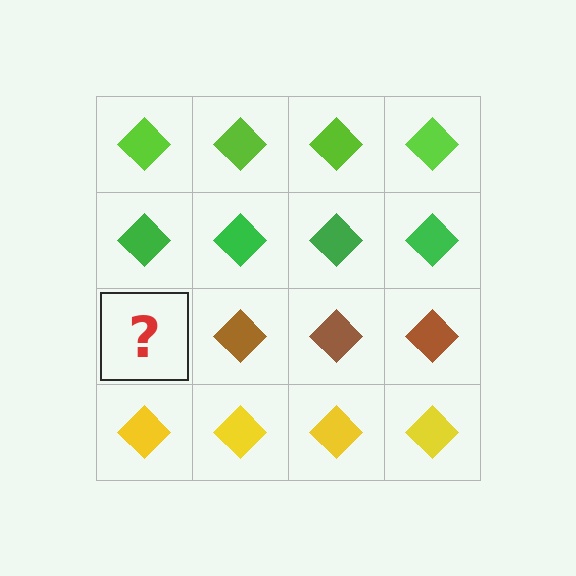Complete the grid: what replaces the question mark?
The question mark should be replaced with a brown diamond.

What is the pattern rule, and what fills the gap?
The rule is that each row has a consistent color. The gap should be filled with a brown diamond.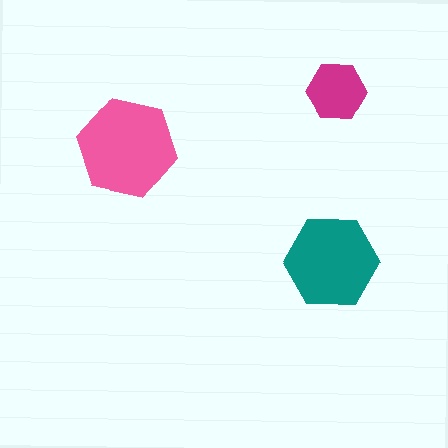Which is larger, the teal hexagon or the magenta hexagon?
The teal one.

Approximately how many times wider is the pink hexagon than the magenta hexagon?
About 1.5 times wider.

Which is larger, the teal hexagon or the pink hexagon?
The pink one.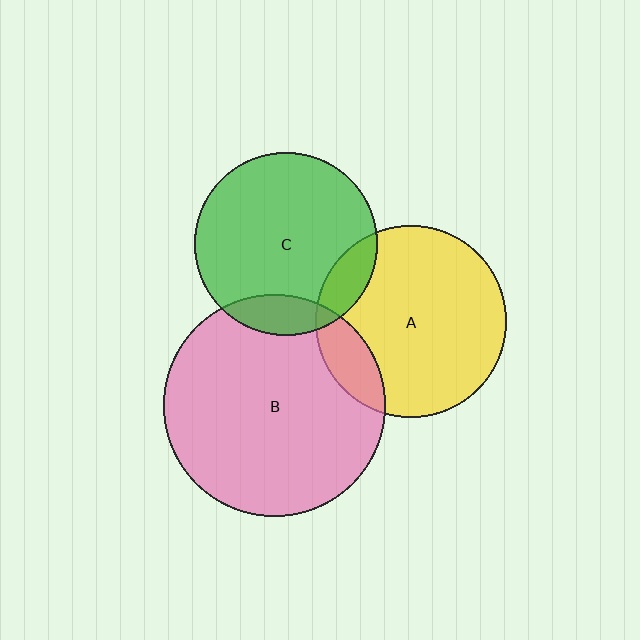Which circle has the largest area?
Circle B (pink).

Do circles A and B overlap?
Yes.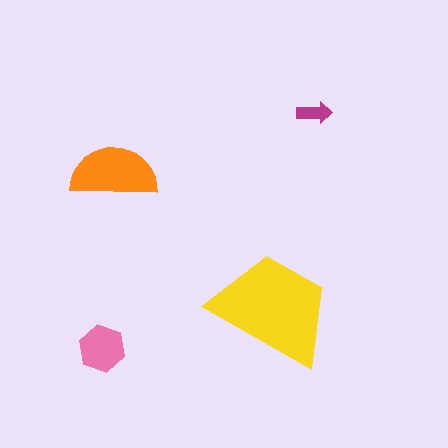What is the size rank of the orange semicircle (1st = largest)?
2nd.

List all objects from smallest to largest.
The magenta arrow, the pink hexagon, the orange semicircle, the yellow trapezoid.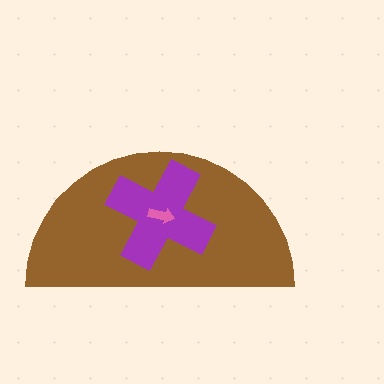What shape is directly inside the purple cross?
The pink arrow.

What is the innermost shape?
The pink arrow.